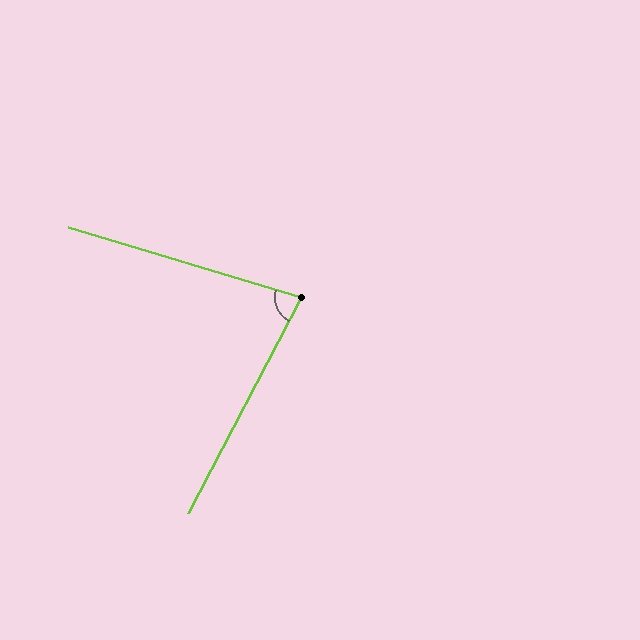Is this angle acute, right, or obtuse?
It is acute.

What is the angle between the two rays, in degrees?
Approximately 79 degrees.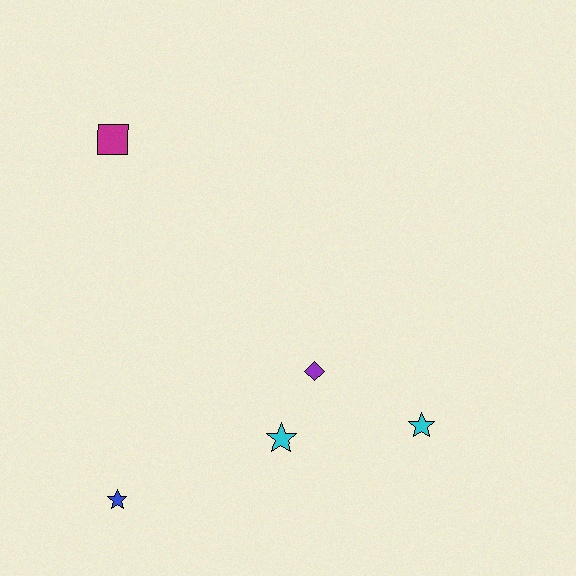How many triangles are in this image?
There are no triangles.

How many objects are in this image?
There are 5 objects.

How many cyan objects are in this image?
There are 2 cyan objects.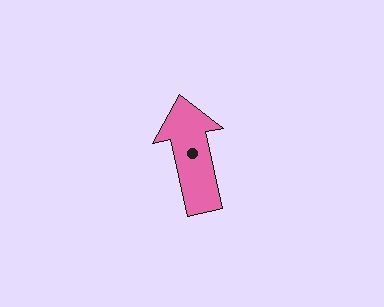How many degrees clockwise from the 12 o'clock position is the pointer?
Approximately 348 degrees.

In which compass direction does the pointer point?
North.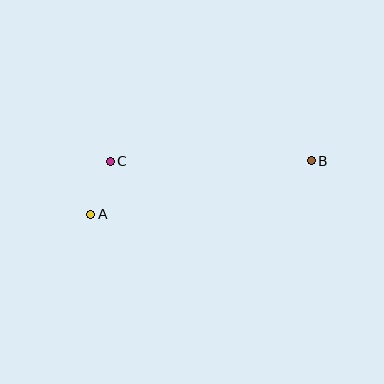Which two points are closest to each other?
Points A and C are closest to each other.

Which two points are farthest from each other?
Points A and B are farthest from each other.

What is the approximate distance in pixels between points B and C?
The distance between B and C is approximately 201 pixels.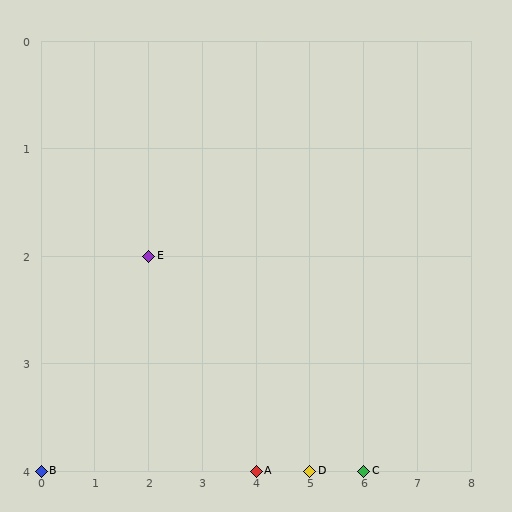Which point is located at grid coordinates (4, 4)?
Point A is at (4, 4).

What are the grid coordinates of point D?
Point D is at grid coordinates (5, 4).